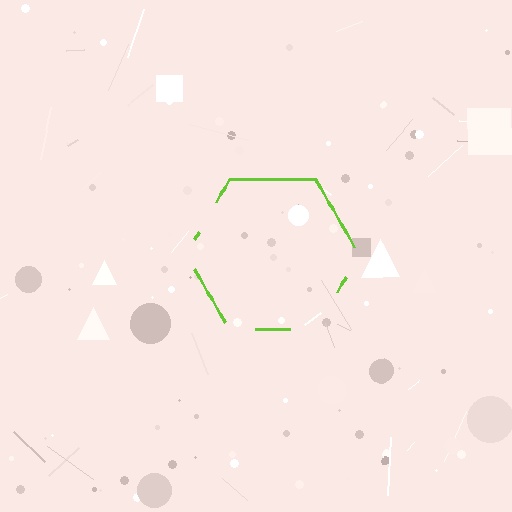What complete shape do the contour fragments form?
The contour fragments form a hexagon.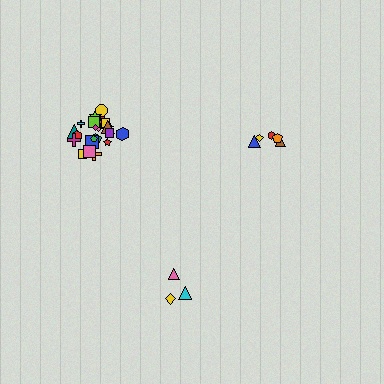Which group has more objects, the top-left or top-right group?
The top-left group.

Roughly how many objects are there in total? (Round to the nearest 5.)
Roughly 30 objects in total.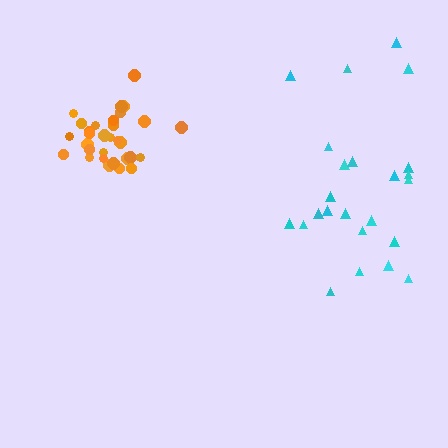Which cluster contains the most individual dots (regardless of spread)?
Orange (31).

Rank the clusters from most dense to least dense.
orange, cyan.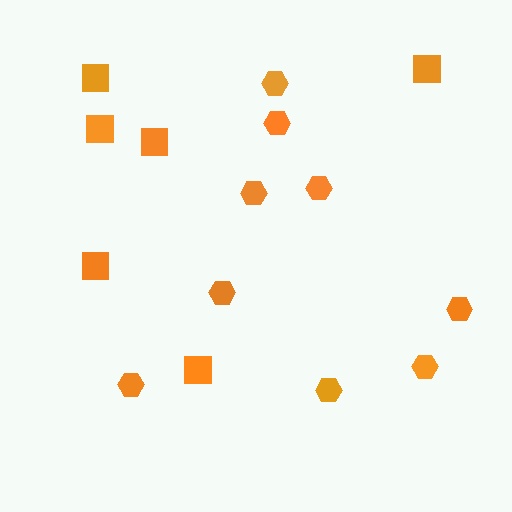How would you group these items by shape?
There are 2 groups: one group of squares (6) and one group of hexagons (9).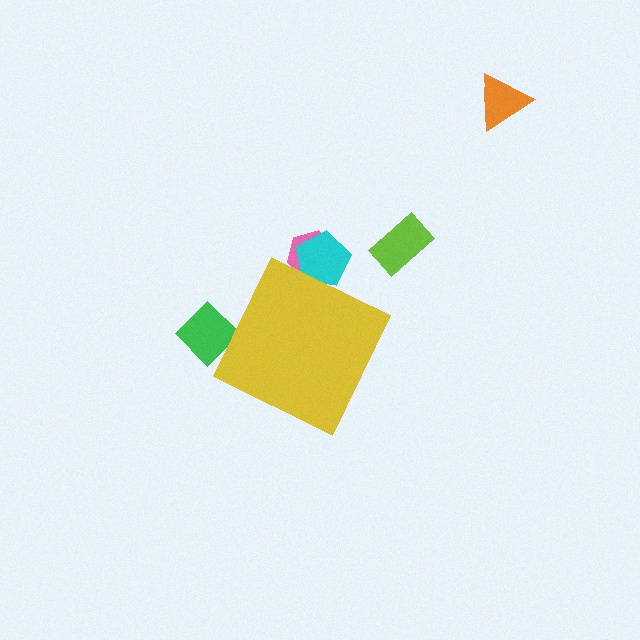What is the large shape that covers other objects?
A yellow diamond.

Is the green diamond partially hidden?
Yes, the green diamond is partially hidden behind the yellow diamond.